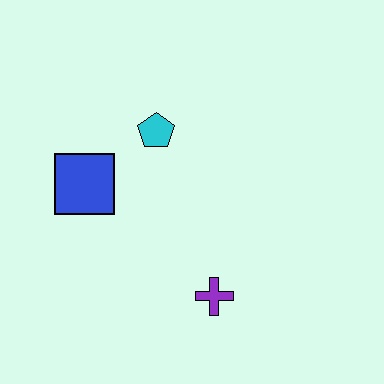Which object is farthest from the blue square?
The purple cross is farthest from the blue square.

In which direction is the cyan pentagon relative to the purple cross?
The cyan pentagon is above the purple cross.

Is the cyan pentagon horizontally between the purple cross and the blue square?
Yes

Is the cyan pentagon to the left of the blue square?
No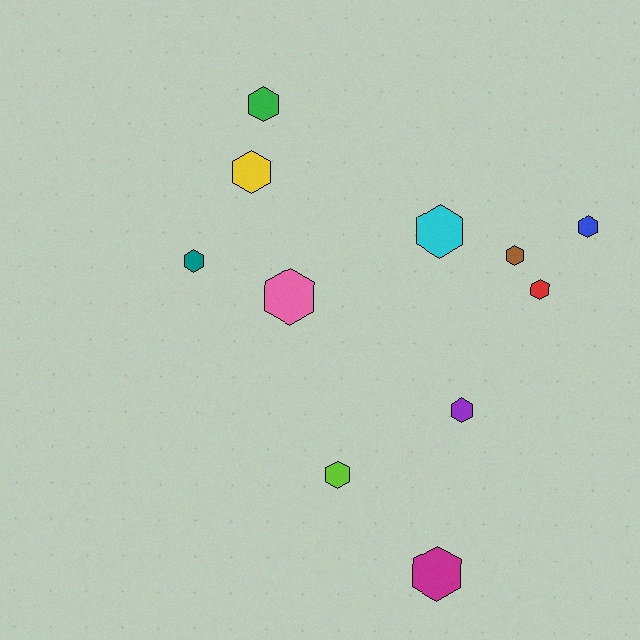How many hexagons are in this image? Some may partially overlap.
There are 11 hexagons.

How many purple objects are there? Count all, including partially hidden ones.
There is 1 purple object.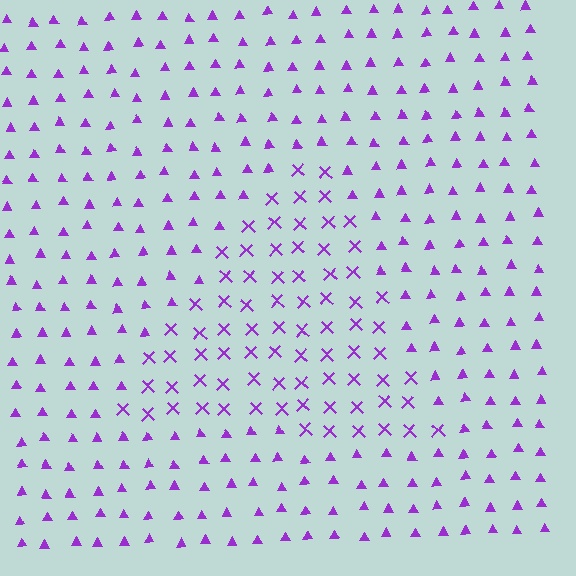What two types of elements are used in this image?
The image uses X marks inside the triangle region and triangles outside it.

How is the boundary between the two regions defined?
The boundary is defined by a change in element shape: X marks inside vs. triangles outside. All elements share the same color and spacing.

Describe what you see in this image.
The image is filled with small purple elements arranged in a uniform grid. A triangle-shaped region contains X marks, while the surrounding area contains triangles. The boundary is defined purely by the change in element shape.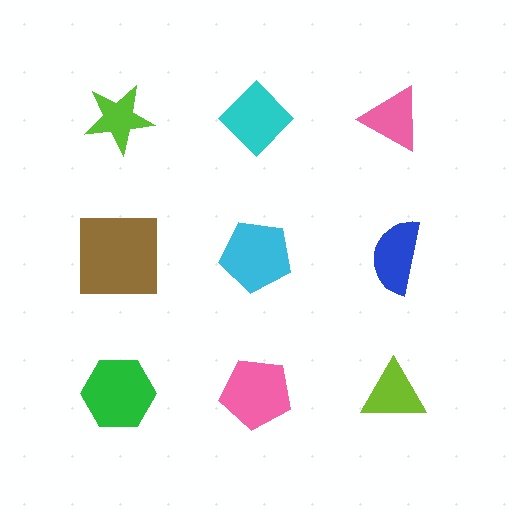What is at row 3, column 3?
A lime triangle.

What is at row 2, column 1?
A brown square.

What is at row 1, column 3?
A pink triangle.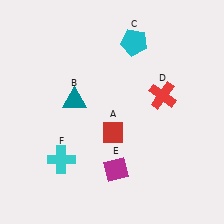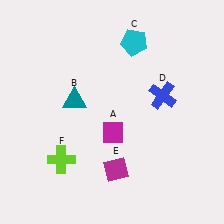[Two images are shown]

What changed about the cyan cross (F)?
In Image 1, F is cyan. In Image 2, it changed to lime.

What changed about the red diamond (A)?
In Image 1, A is red. In Image 2, it changed to magenta.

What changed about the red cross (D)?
In Image 1, D is red. In Image 2, it changed to blue.